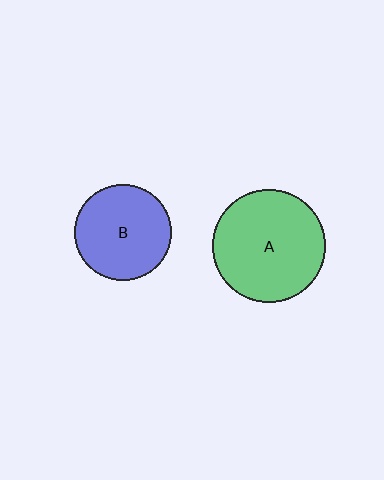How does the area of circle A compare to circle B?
Approximately 1.4 times.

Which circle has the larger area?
Circle A (green).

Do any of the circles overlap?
No, none of the circles overlap.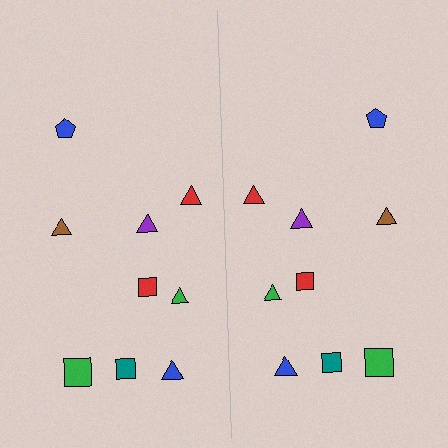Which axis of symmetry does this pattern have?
The pattern has a vertical axis of symmetry running through the center of the image.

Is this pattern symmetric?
Yes, this pattern has bilateral (reflection) symmetry.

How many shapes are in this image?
There are 18 shapes in this image.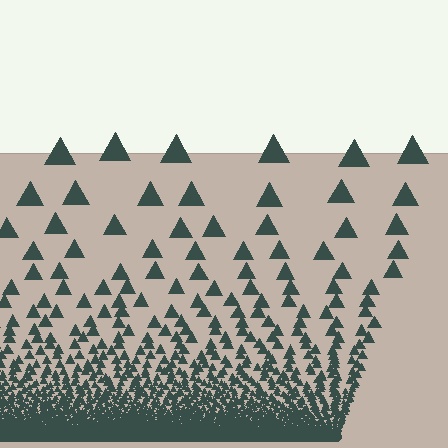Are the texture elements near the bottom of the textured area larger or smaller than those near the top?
Smaller. The gradient is inverted — elements near the bottom are smaller and denser.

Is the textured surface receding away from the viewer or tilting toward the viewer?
The surface appears to tilt toward the viewer. Texture elements get larger and sparser toward the top.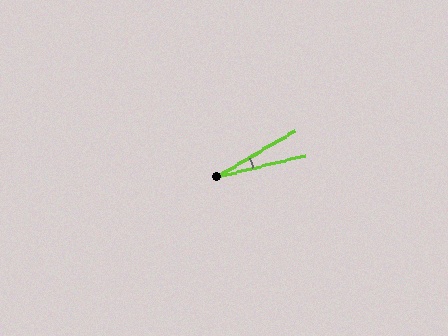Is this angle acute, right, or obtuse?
It is acute.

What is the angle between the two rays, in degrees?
Approximately 17 degrees.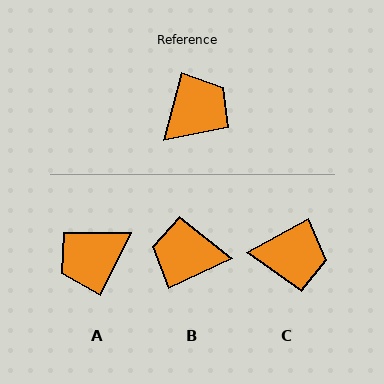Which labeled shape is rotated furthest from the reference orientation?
A, about 169 degrees away.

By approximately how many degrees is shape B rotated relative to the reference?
Approximately 130 degrees counter-clockwise.